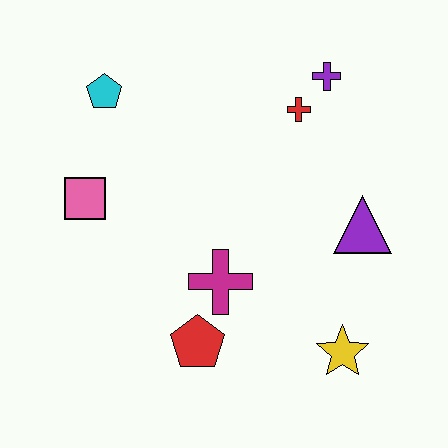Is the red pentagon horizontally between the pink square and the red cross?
Yes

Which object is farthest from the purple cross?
The red pentagon is farthest from the purple cross.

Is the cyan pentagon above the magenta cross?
Yes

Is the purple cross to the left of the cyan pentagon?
No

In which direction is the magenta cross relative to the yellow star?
The magenta cross is to the left of the yellow star.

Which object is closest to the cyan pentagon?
The pink square is closest to the cyan pentagon.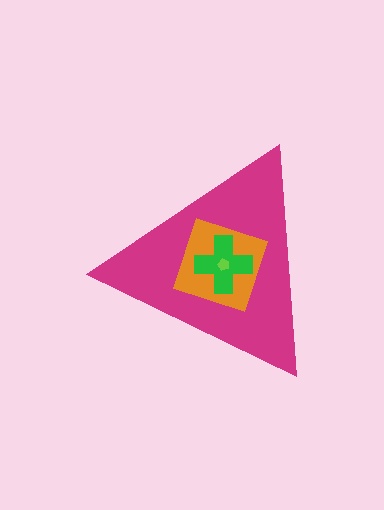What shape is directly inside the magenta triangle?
The orange square.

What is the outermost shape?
The magenta triangle.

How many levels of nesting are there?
4.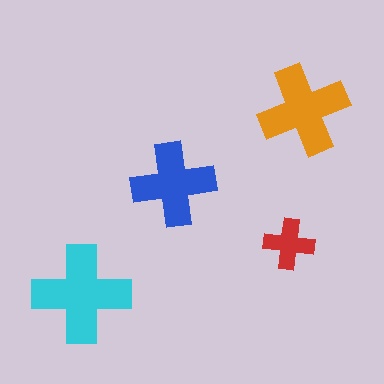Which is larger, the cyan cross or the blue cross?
The cyan one.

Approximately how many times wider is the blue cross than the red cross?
About 1.5 times wider.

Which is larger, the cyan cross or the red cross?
The cyan one.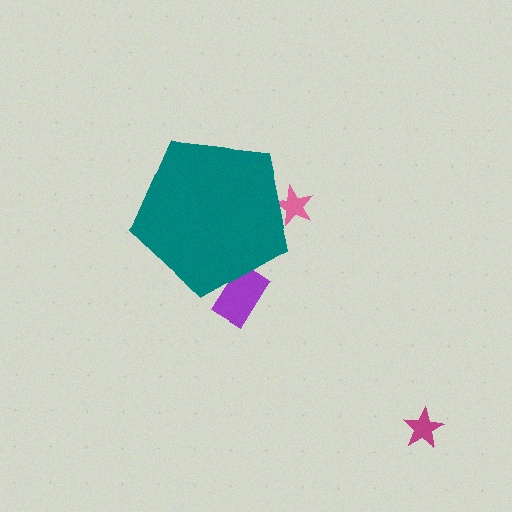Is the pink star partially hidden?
Yes, the pink star is partially hidden behind the teal pentagon.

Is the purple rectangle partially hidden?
Yes, the purple rectangle is partially hidden behind the teal pentagon.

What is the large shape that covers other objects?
A teal pentagon.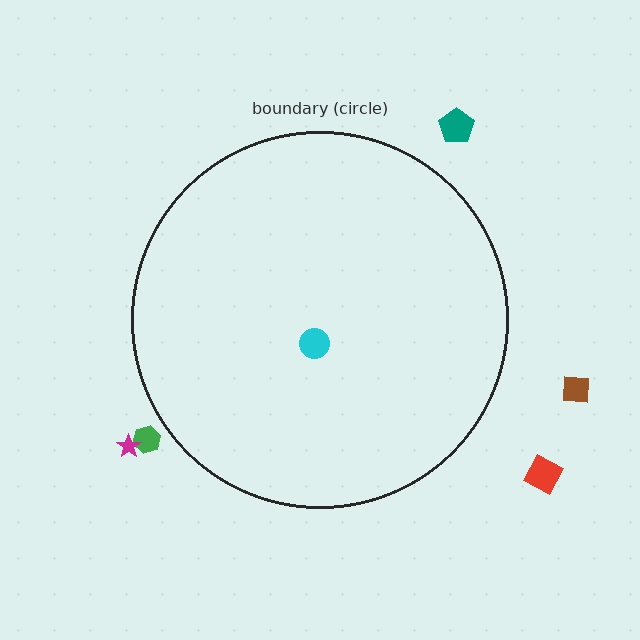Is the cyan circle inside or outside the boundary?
Inside.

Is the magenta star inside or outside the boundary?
Outside.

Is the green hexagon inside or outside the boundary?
Outside.